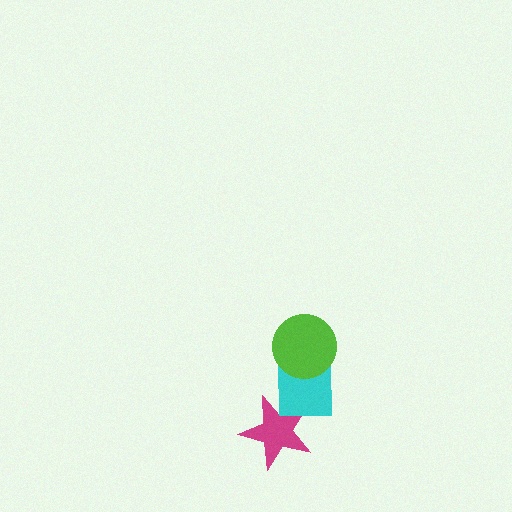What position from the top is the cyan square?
The cyan square is 2nd from the top.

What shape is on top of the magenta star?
The cyan square is on top of the magenta star.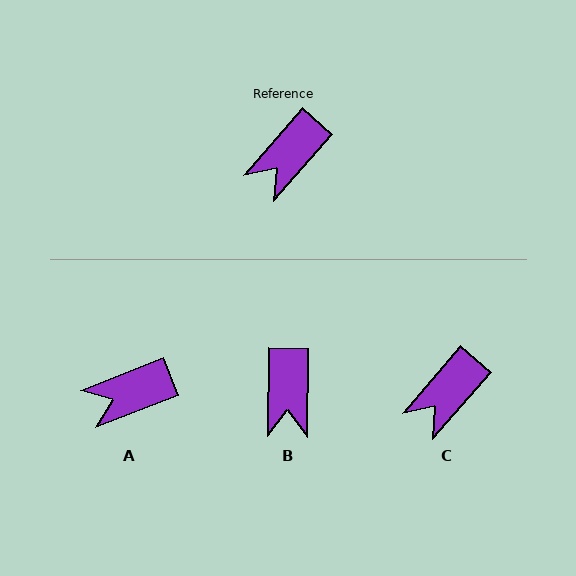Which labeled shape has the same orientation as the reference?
C.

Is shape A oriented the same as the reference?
No, it is off by about 28 degrees.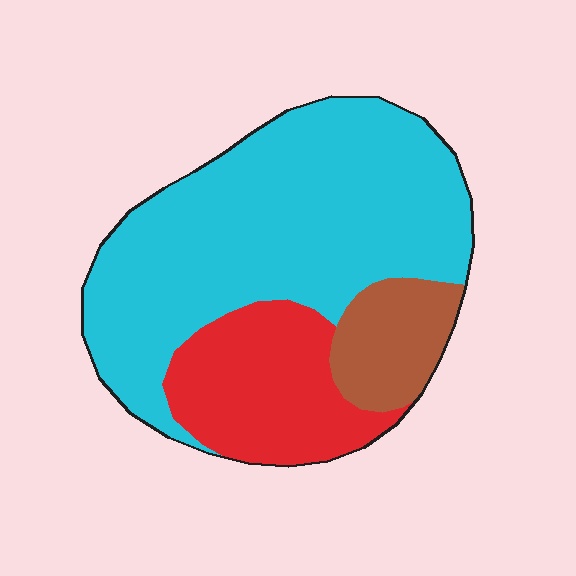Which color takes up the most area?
Cyan, at roughly 65%.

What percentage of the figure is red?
Red covers about 25% of the figure.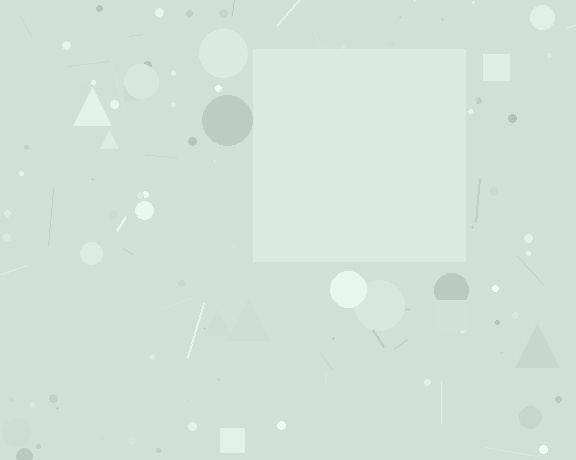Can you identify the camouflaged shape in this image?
The camouflaged shape is a square.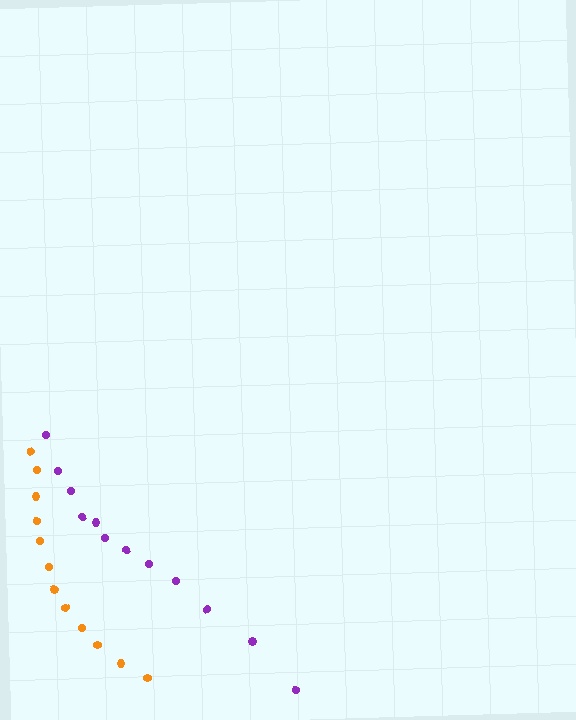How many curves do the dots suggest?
There are 2 distinct paths.